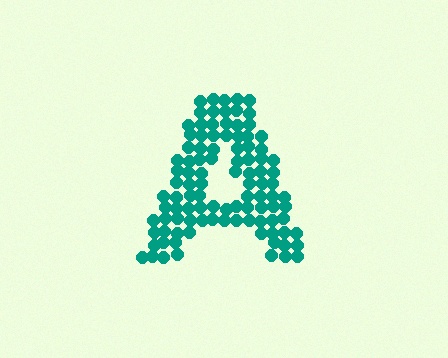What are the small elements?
The small elements are circles.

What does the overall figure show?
The overall figure shows the letter A.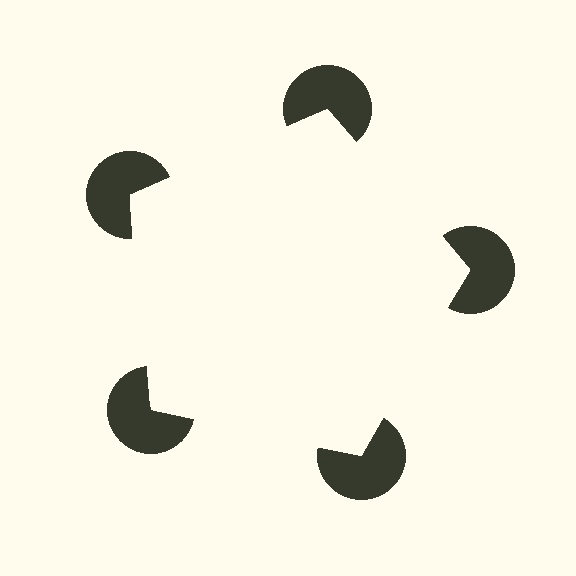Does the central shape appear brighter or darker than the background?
It typically appears slightly brighter than the background, even though no actual brightness change is drawn.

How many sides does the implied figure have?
5 sides.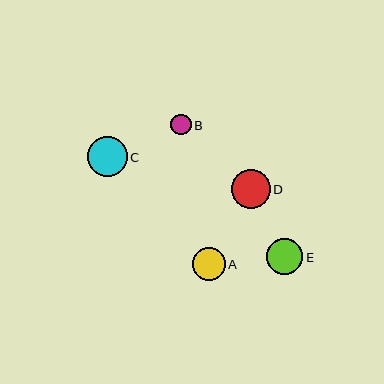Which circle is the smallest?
Circle B is the smallest with a size of approximately 21 pixels.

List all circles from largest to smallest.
From largest to smallest: C, D, E, A, B.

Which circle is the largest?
Circle C is the largest with a size of approximately 40 pixels.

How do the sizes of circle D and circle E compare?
Circle D and circle E are approximately the same size.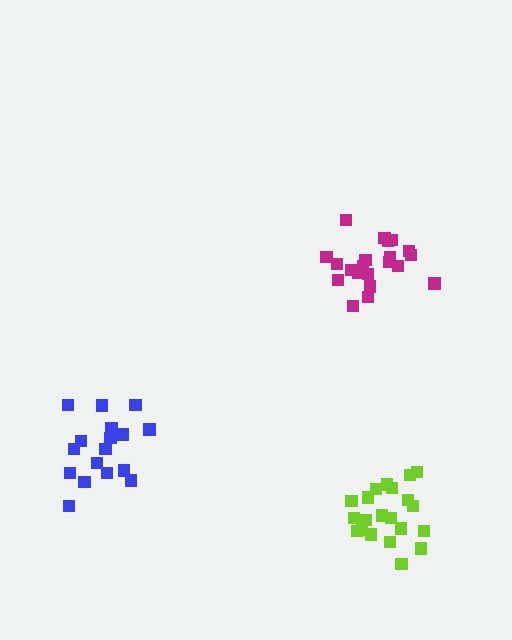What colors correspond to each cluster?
The clusters are colored: blue, lime, magenta.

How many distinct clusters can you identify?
There are 3 distinct clusters.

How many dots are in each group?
Group 1: 17 dots, Group 2: 21 dots, Group 3: 21 dots (59 total).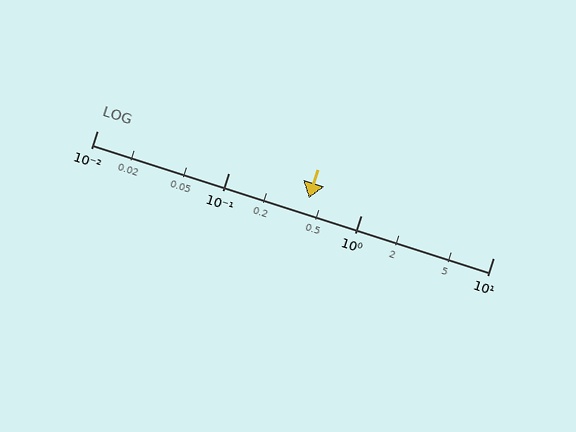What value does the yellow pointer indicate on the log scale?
The pointer indicates approximately 0.4.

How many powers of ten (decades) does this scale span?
The scale spans 3 decades, from 0.01 to 10.